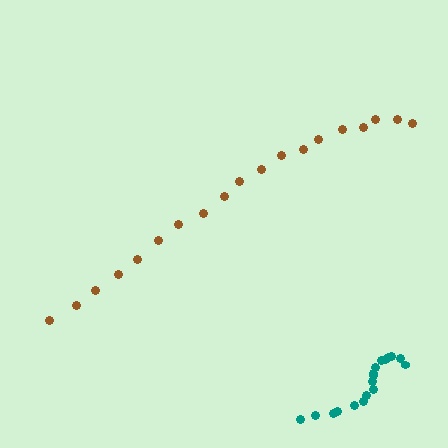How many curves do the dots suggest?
There are 2 distinct paths.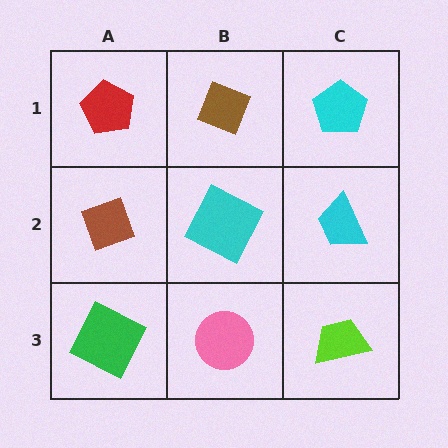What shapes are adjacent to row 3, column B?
A cyan square (row 2, column B), a green square (row 3, column A), a lime trapezoid (row 3, column C).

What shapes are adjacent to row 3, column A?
A brown diamond (row 2, column A), a pink circle (row 3, column B).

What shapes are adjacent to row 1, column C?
A cyan trapezoid (row 2, column C), a brown diamond (row 1, column B).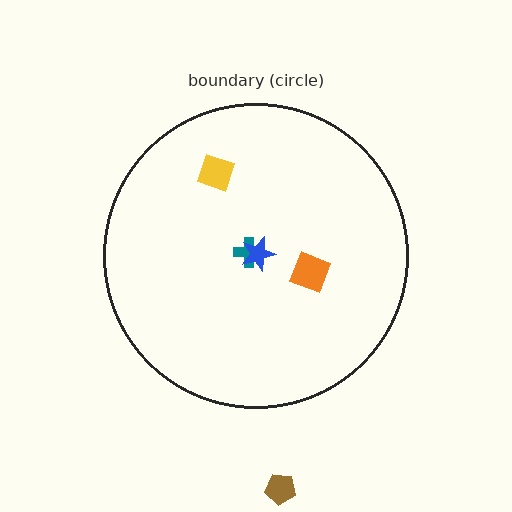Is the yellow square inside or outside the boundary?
Inside.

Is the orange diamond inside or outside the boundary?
Inside.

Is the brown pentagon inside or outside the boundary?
Outside.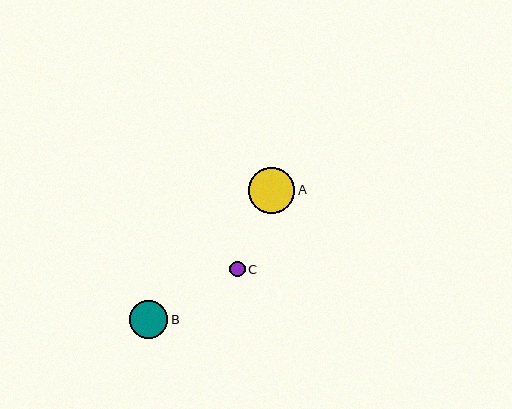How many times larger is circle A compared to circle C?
Circle A is approximately 3.0 times the size of circle C.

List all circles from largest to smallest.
From largest to smallest: A, B, C.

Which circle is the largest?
Circle A is the largest with a size of approximately 46 pixels.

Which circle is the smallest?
Circle C is the smallest with a size of approximately 15 pixels.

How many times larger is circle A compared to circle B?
Circle A is approximately 1.2 times the size of circle B.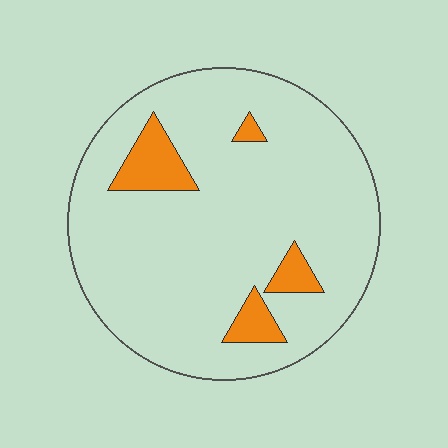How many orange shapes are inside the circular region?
4.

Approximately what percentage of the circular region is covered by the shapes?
Approximately 10%.